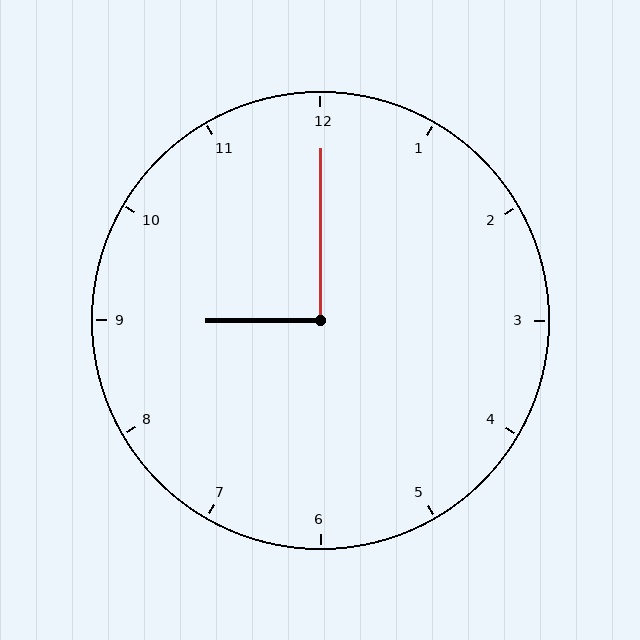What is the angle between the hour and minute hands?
Approximately 90 degrees.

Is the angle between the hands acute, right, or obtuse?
It is right.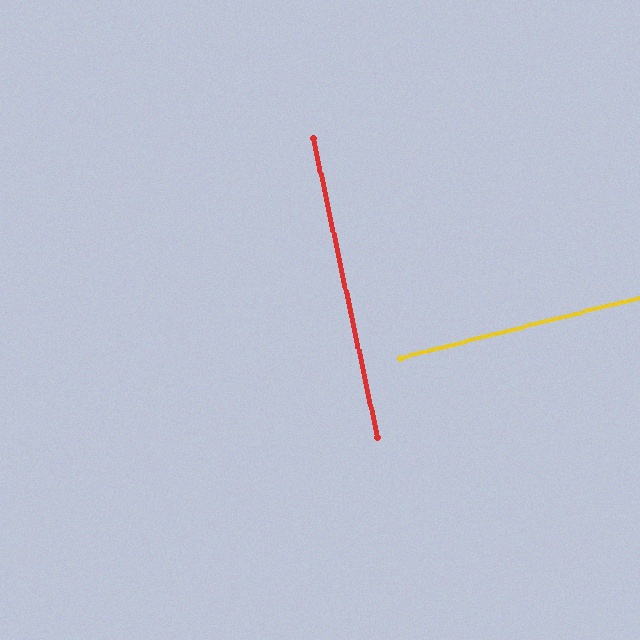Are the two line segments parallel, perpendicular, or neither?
Perpendicular — they meet at approximately 88°.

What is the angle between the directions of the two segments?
Approximately 88 degrees.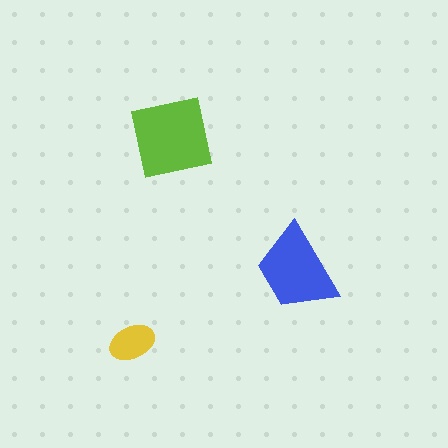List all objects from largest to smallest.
The lime square, the blue trapezoid, the yellow ellipse.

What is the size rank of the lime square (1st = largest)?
1st.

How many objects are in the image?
There are 3 objects in the image.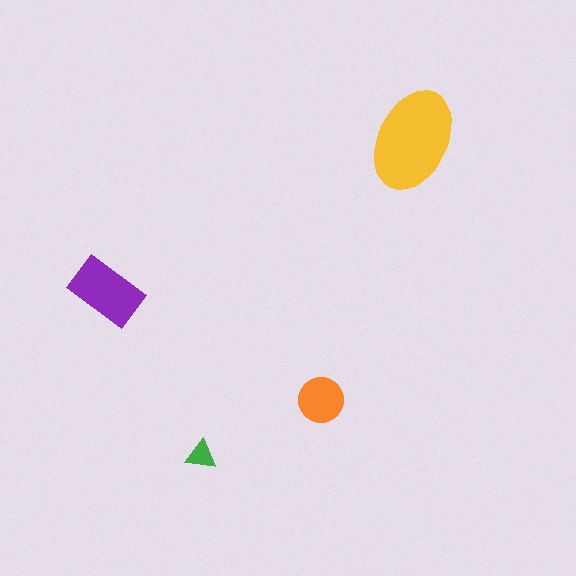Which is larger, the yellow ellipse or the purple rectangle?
The yellow ellipse.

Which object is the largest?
The yellow ellipse.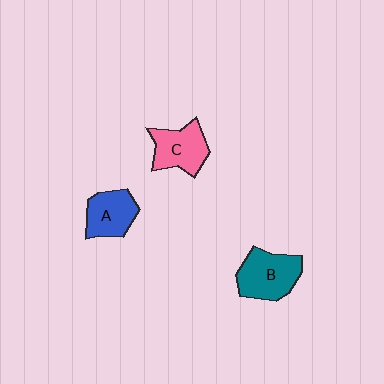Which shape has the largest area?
Shape B (teal).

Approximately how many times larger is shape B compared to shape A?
Approximately 1.3 times.